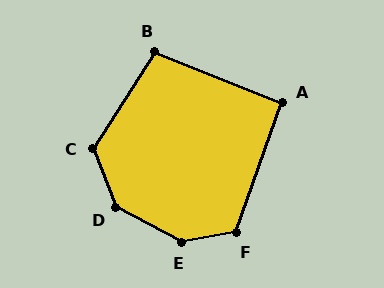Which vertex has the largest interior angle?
E, at approximately 142 degrees.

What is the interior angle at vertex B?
Approximately 101 degrees (obtuse).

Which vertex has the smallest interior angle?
A, at approximately 92 degrees.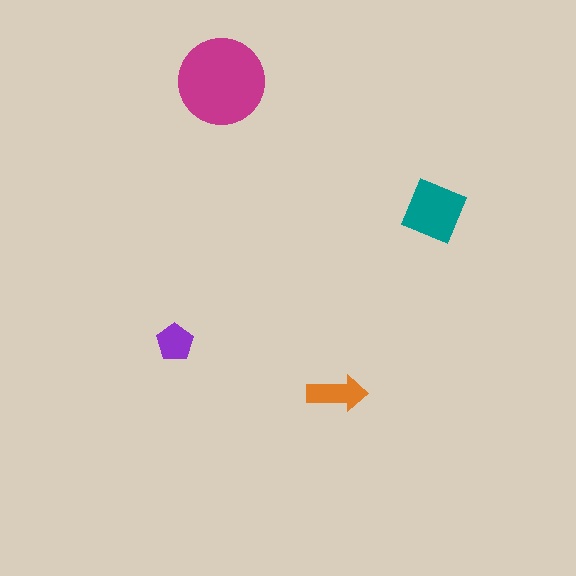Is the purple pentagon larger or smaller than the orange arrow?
Smaller.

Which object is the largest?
The magenta circle.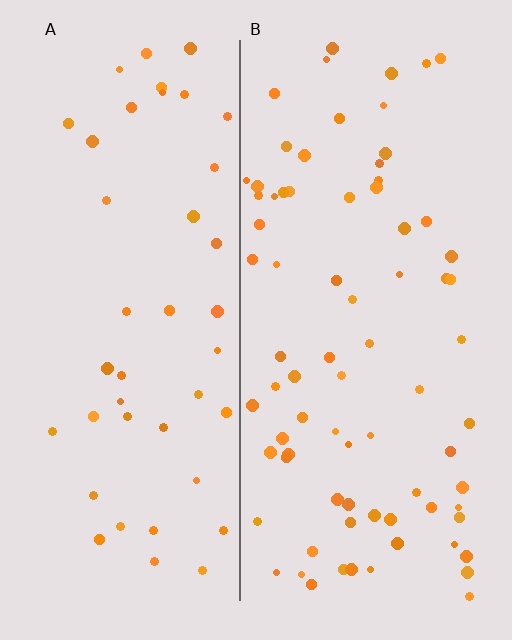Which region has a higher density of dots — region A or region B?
B (the right).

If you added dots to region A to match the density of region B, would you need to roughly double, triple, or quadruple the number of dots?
Approximately double.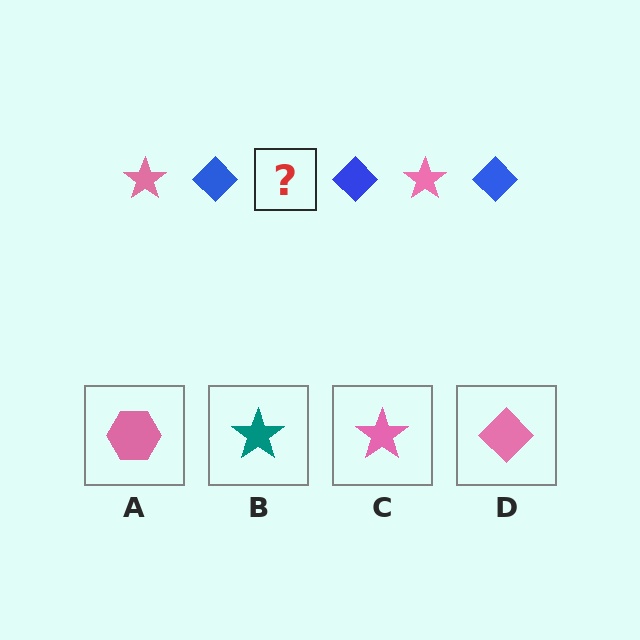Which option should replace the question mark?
Option C.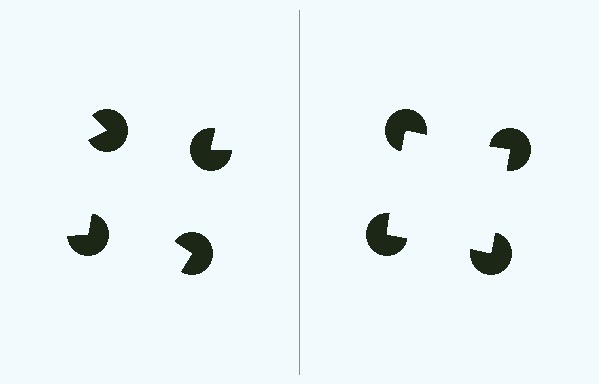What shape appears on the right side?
An illusory square.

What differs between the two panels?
The pac-man discs are positioned identically on both sides; only the wedge orientations differ. On the right they align to a square; on the left they are misaligned.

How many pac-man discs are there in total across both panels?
8 — 4 on each side.